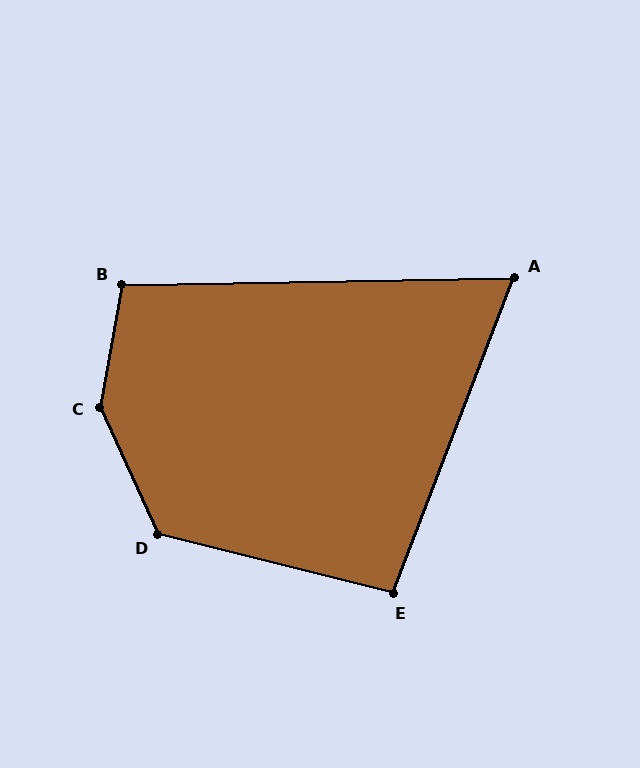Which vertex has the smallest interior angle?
A, at approximately 68 degrees.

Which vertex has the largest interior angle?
C, at approximately 145 degrees.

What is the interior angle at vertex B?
Approximately 101 degrees (obtuse).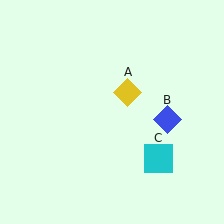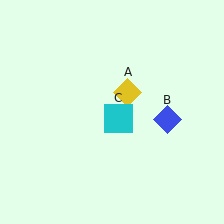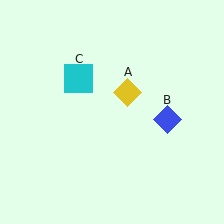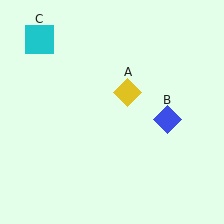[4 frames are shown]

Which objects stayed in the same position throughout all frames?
Yellow diamond (object A) and blue diamond (object B) remained stationary.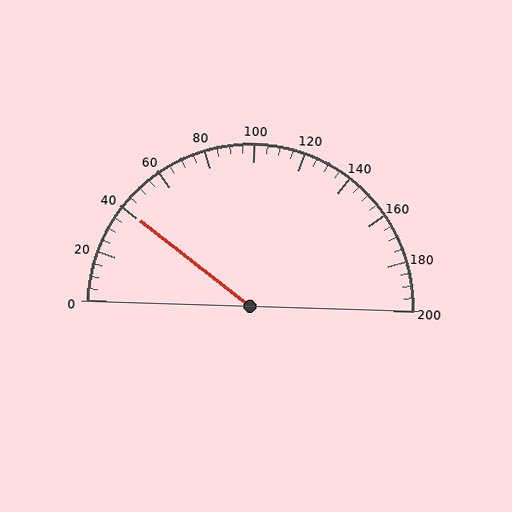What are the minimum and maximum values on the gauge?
The gauge ranges from 0 to 200.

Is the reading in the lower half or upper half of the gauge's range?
The reading is in the lower half of the range (0 to 200).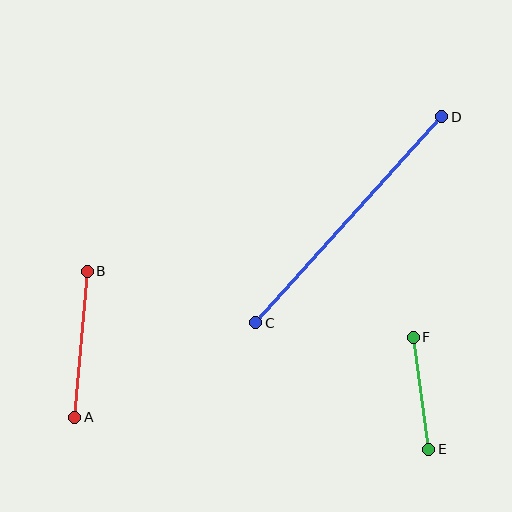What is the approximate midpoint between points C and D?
The midpoint is at approximately (349, 220) pixels.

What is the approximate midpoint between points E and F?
The midpoint is at approximately (421, 393) pixels.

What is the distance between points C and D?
The distance is approximately 278 pixels.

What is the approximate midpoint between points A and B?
The midpoint is at approximately (81, 344) pixels.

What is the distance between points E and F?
The distance is approximately 113 pixels.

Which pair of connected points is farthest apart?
Points C and D are farthest apart.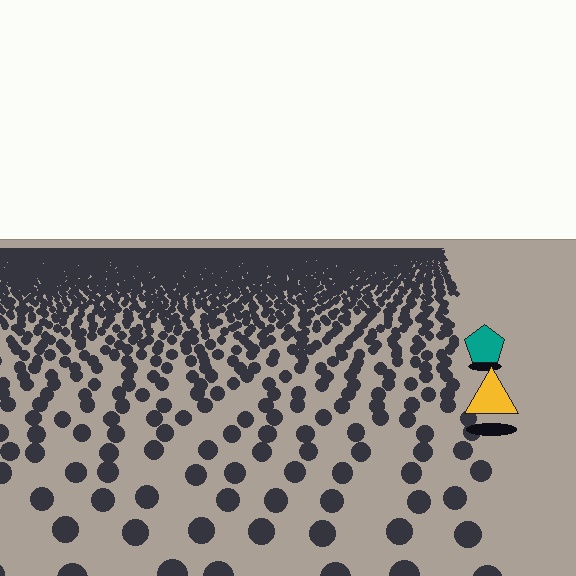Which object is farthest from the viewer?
The teal pentagon is farthest from the viewer. It appears smaller and the ground texture around it is denser.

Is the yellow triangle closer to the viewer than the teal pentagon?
Yes. The yellow triangle is closer — you can tell from the texture gradient: the ground texture is coarser near it.